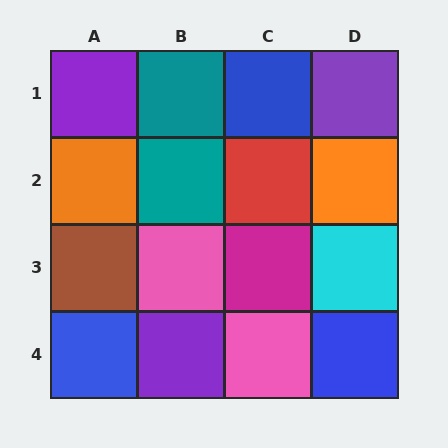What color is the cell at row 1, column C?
Blue.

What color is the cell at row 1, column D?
Purple.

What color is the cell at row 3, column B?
Pink.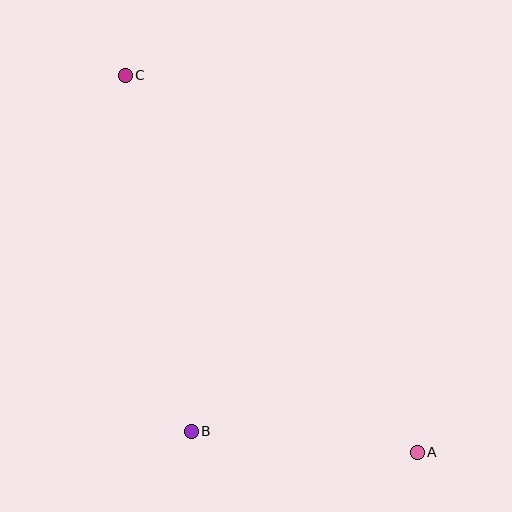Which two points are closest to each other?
Points A and B are closest to each other.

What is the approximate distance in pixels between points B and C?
The distance between B and C is approximately 362 pixels.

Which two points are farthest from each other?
Points A and C are farthest from each other.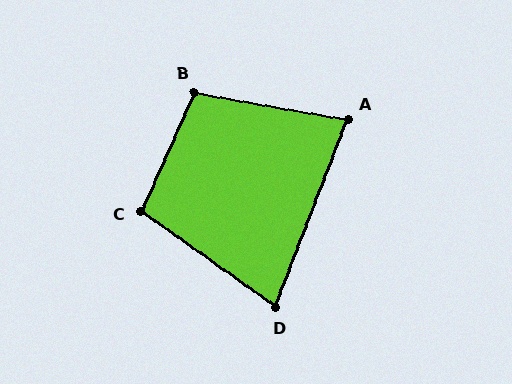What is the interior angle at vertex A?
Approximately 79 degrees (acute).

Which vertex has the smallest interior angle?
D, at approximately 76 degrees.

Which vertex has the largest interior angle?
B, at approximately 104 degrees.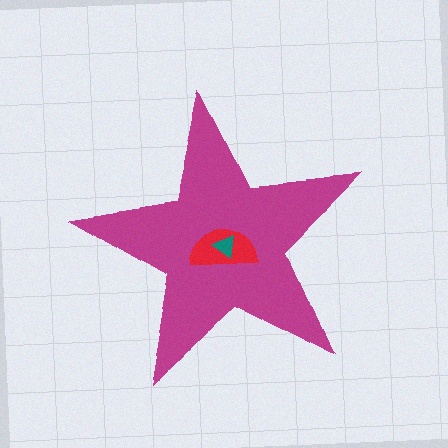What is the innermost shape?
The teal triangle.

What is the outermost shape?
The magenta star.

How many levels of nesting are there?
3.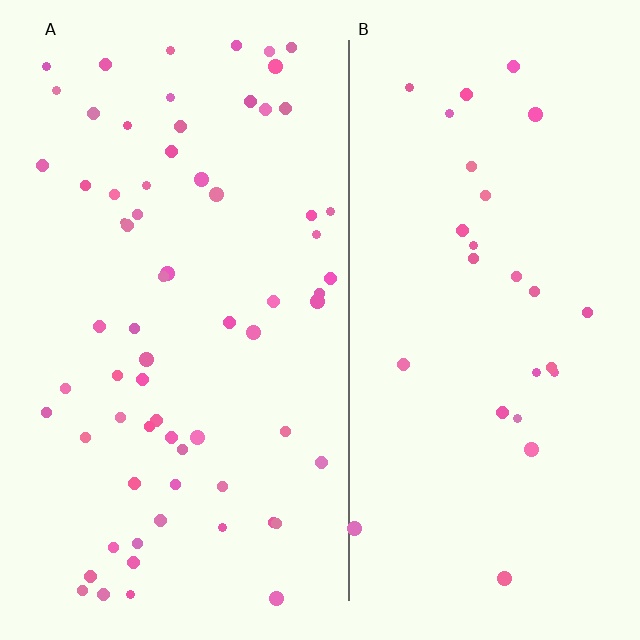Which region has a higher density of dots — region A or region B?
A (the left).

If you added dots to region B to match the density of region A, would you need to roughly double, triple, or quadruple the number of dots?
Approximately double.